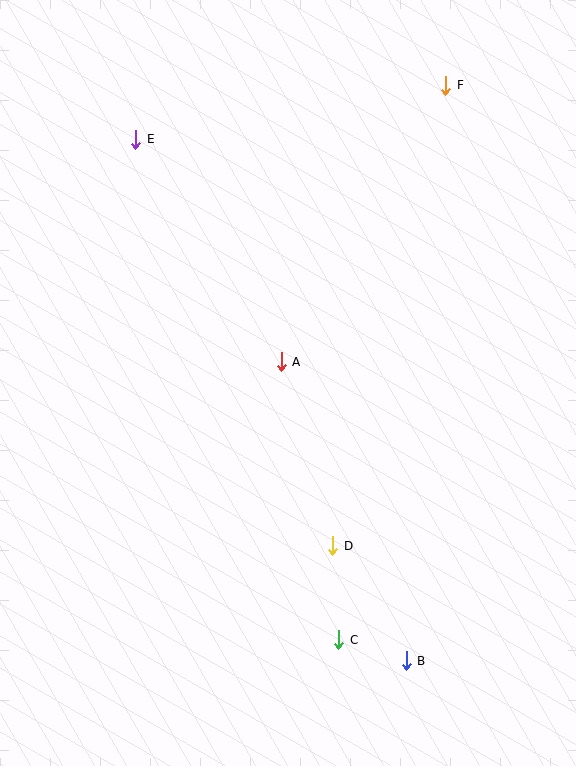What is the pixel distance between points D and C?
The distance between D and C is 94 pixels.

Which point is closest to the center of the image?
Point A at (281, 362) is closest to the center.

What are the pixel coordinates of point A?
Point A is at (281, 362).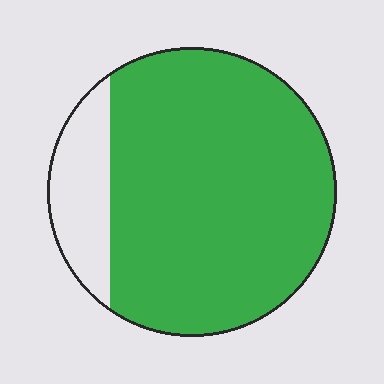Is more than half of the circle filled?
Yes.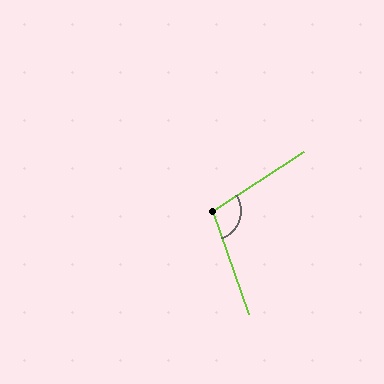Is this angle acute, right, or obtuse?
It is obtuse.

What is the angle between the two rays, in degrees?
Approximately 104 degrees.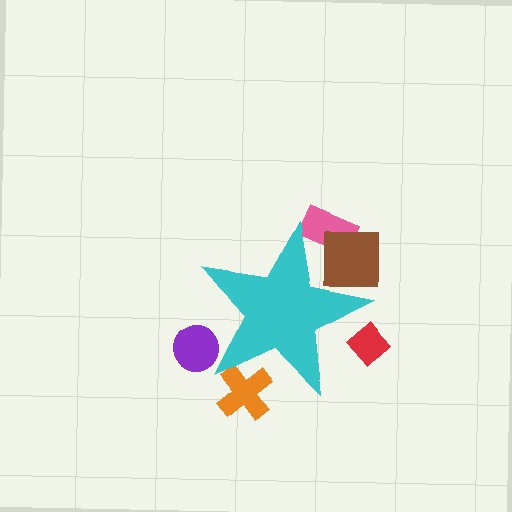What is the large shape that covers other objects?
A cyan star.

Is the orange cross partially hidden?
Yes, the orange cross is partially hidden behind the cyan star.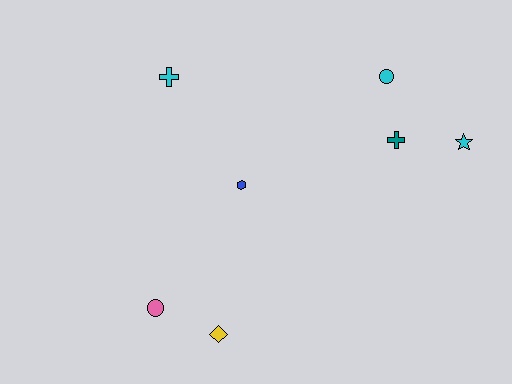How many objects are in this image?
There are 7 objects.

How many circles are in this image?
There are 2 circles.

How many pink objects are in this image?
There is 1 pink object.